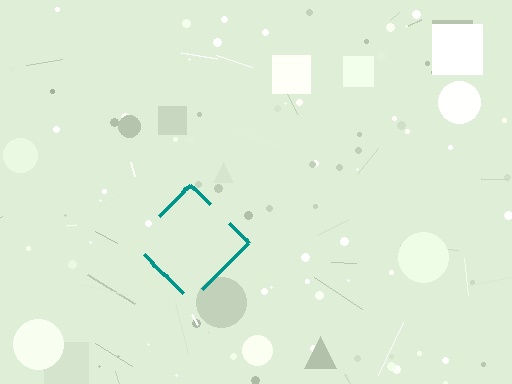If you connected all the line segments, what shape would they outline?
They would outline a diamond.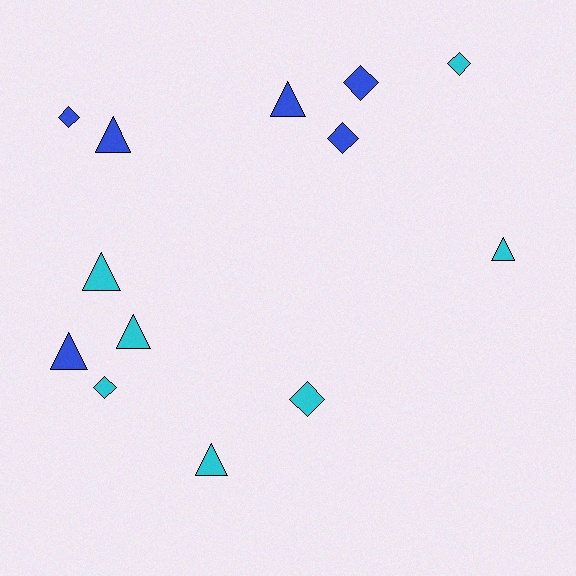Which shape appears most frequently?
Triangle, with 7 objects.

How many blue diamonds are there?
There are 3 blue diamonds.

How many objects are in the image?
There are 13 objects.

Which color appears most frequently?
Cyan, with 7 objects.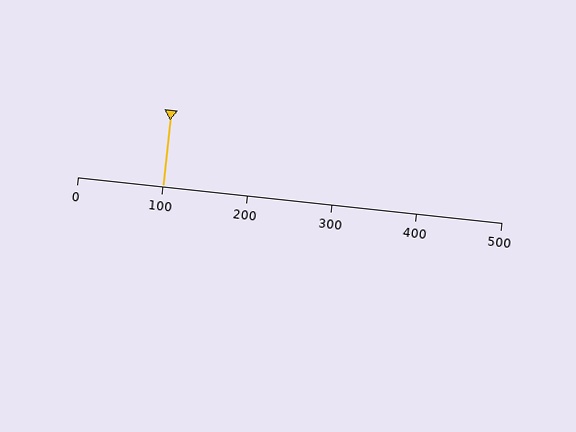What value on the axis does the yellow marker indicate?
The marker indicates approximately 100.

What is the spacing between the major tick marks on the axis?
The major ticks are spaced 100 apart.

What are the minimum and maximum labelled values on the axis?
The axis runs from 0 to 500.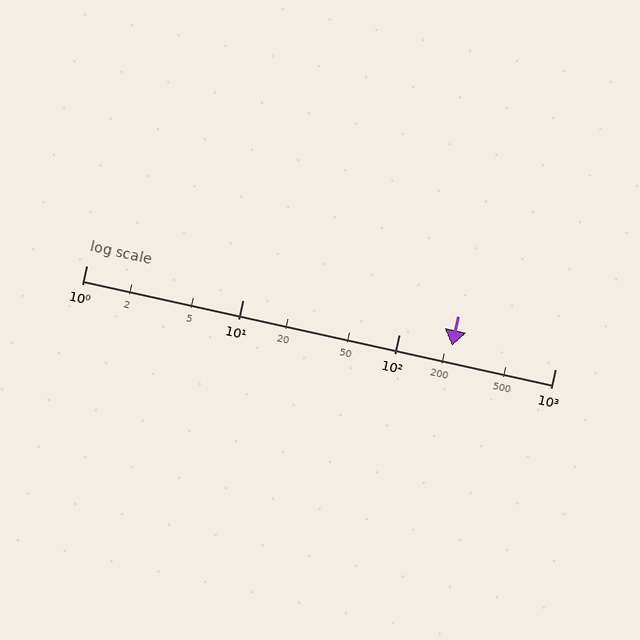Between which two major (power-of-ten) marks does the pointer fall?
The pointer is between 100 and 1000.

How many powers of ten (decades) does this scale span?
The scale spans 3 decades, from 1 to 1000.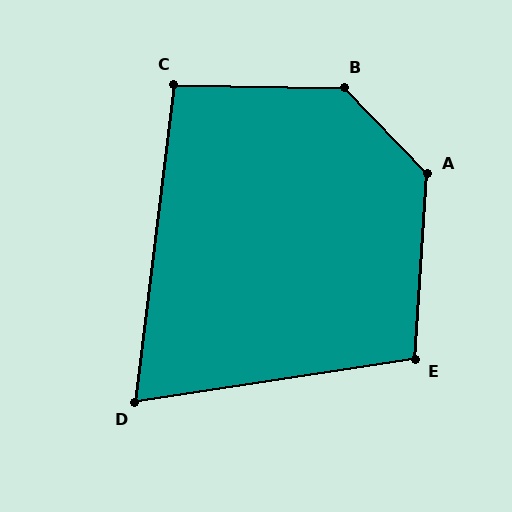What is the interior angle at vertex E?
Approximately 102 degrees (obtuse).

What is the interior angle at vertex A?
Approximately 132 degrees (obtuse).